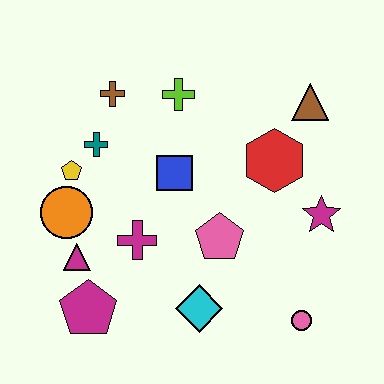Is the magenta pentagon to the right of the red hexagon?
No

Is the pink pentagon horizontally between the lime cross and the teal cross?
No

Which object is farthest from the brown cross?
The pink circle is farthest from the brown cross.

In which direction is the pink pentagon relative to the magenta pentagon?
The pink pentagon is to the right of the magenta pentagon.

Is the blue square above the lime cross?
No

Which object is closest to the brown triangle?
The red hexagon is closest to the brown triangle.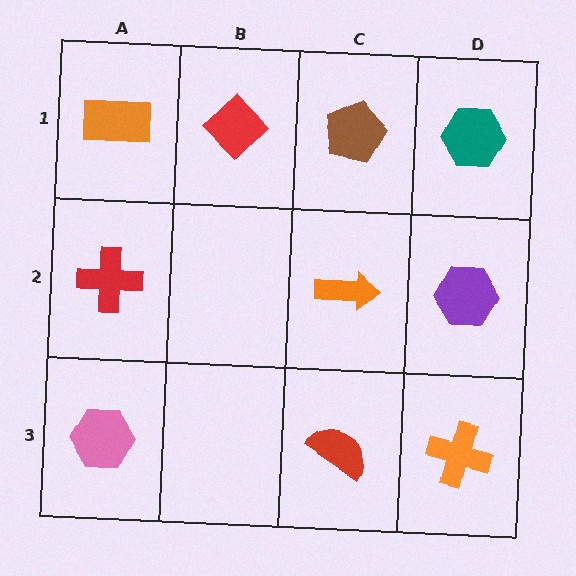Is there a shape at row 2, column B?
No, that cell is empty.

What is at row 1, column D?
A teal hexagon.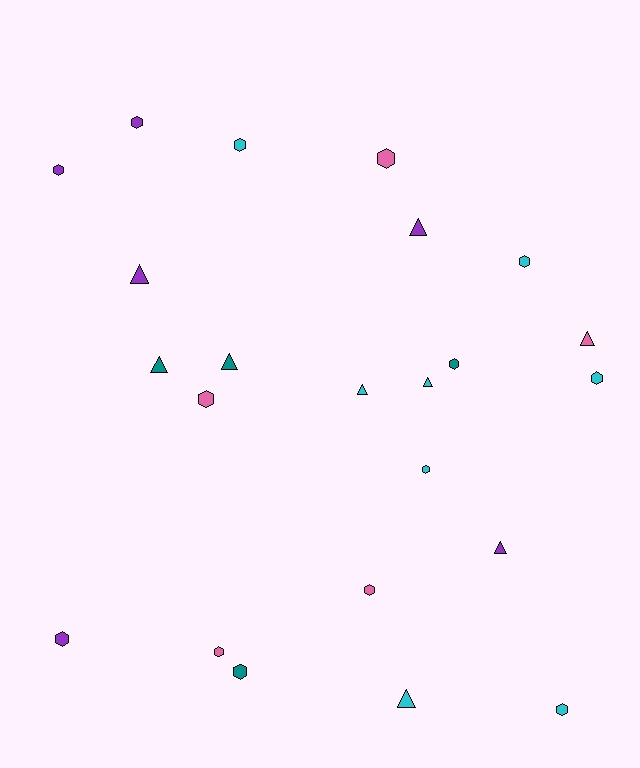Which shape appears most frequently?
Hexagon, with 14 objects.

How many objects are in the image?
There are 23 objects.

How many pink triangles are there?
There is 1 pink triangle.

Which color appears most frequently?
Cyan, with 8 objects.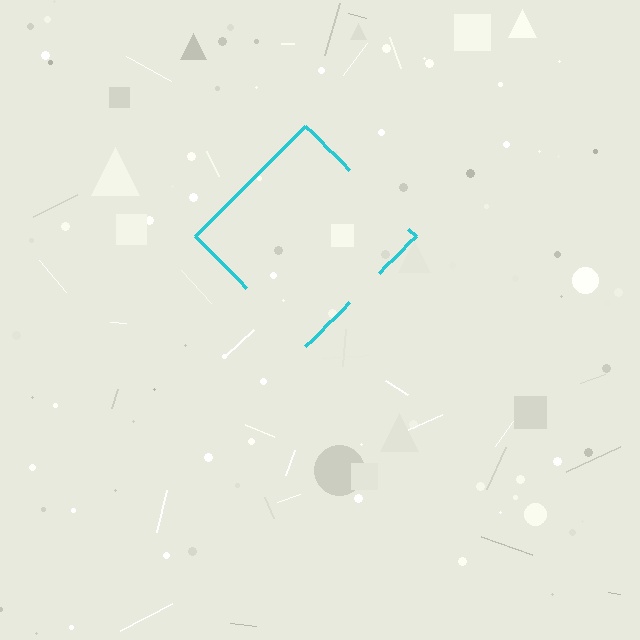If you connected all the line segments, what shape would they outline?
They would outline a diamond.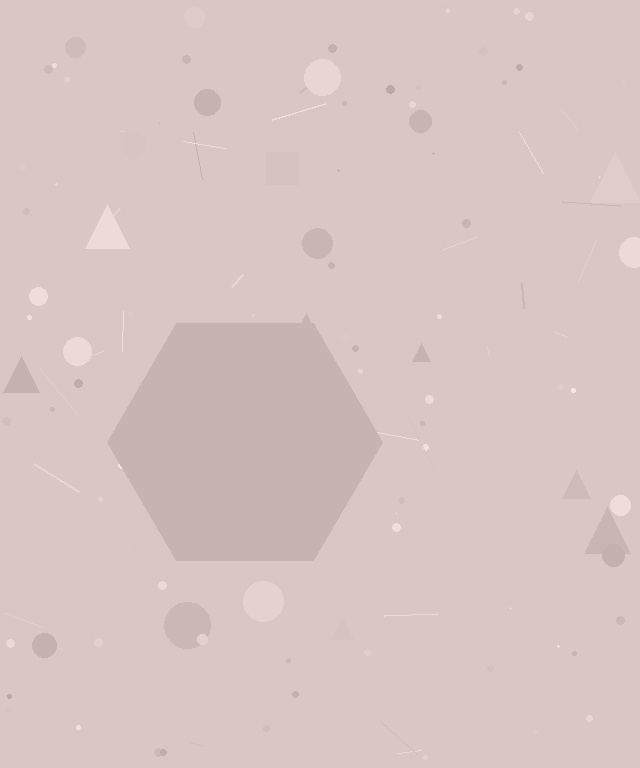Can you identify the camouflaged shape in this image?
The camouflaged shape is a hexagon.